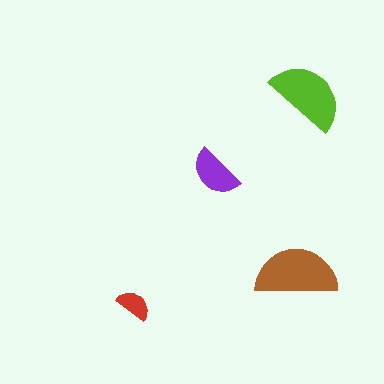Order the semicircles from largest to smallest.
the brown one, the lime one, the purple one, the red one.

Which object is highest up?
The lime semicircle is topmost.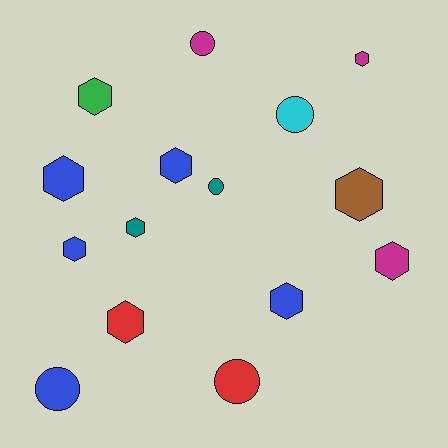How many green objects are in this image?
There is 1 green object.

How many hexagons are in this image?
There are 10 hexagons.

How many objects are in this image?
There are 15 objects.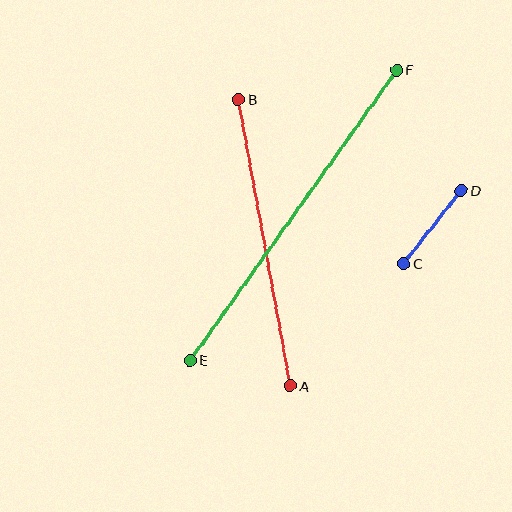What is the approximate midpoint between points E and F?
The midpoint is at approximately (293, 215) pixels.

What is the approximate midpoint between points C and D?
The midpoint is at approximately (432, 227) pixels.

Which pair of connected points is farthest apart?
Points E and F are farthest apart.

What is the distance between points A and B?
The distance is approximately 291 pixels.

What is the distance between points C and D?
The distance is approximately 93 pixels.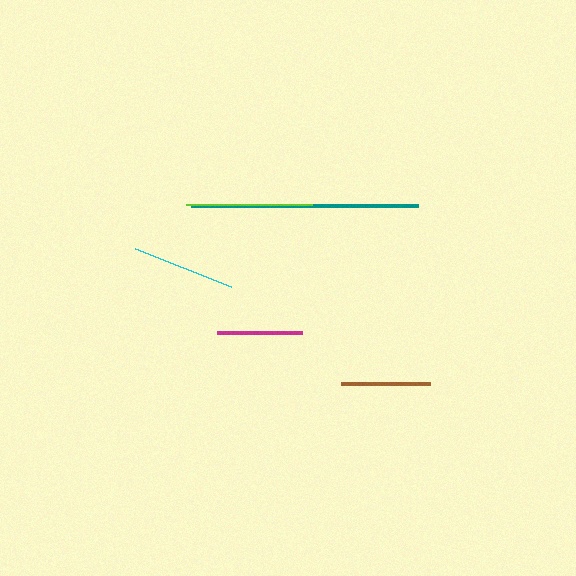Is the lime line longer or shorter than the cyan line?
The lime line is longer than the cyan line.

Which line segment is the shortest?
The magenta line is the shortest at approximately 86 pixels.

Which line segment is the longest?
The teal line is the longest at approximately 227 pixels.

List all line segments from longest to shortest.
From longest to shortest: teal, lime, cyan, brown, magenta.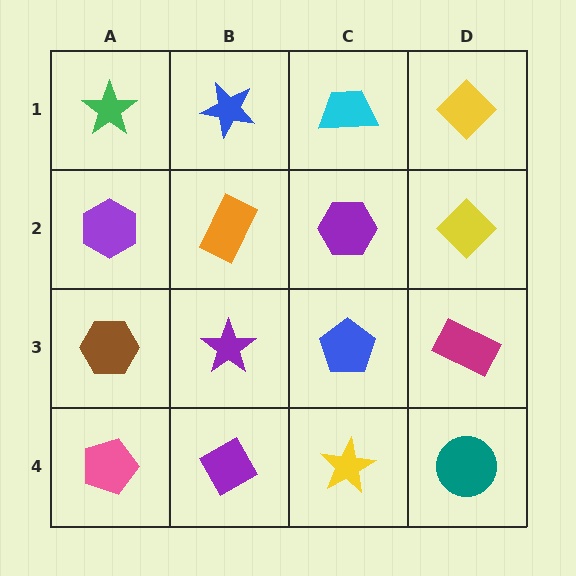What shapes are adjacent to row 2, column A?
A green star (row 1, column A), a brown hexagon (row 3, column A), an orange rectangle (row 2, column B).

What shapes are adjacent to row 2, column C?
A cyan trapezoid (row 1, column C), a blue pentagon (row 3, column C), an orange rectangle (row 2, column B), a yellow diamond (row 2, column D).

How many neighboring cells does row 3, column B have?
4.